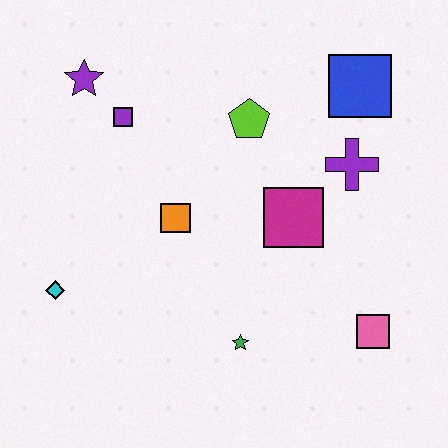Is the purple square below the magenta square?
No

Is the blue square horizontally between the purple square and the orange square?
No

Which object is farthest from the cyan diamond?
The blue square is farthest from the cyan diamond.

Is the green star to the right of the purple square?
Yes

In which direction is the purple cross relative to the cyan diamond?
The purple cross is to the right of the cyan diamond.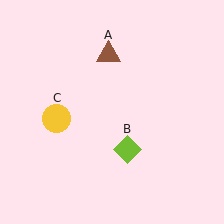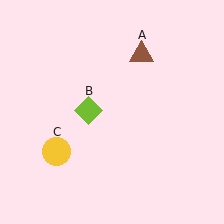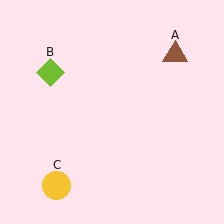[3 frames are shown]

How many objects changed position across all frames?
3 objects changed position: brown triangle (object A), lime diamond (object B), yellow circle (object C).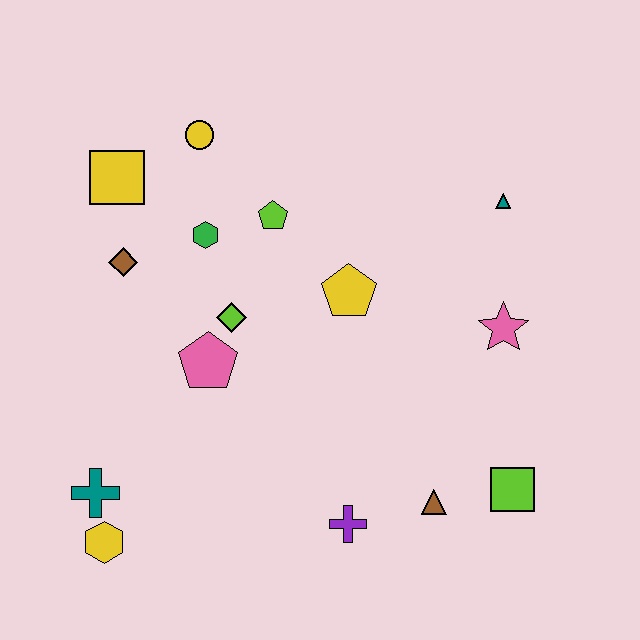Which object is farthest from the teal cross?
The teal triangle is farthest from the teal cross.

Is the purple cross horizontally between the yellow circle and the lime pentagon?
No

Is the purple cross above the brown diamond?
No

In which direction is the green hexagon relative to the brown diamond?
The green hexagon is to the right of the brown diamond.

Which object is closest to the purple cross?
The brown triangle is closest to the purple cross.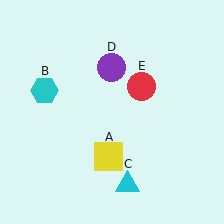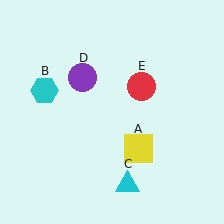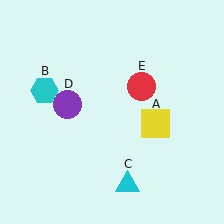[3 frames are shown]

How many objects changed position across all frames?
2 objects changed position: yellow square (object A), purple circle (object D).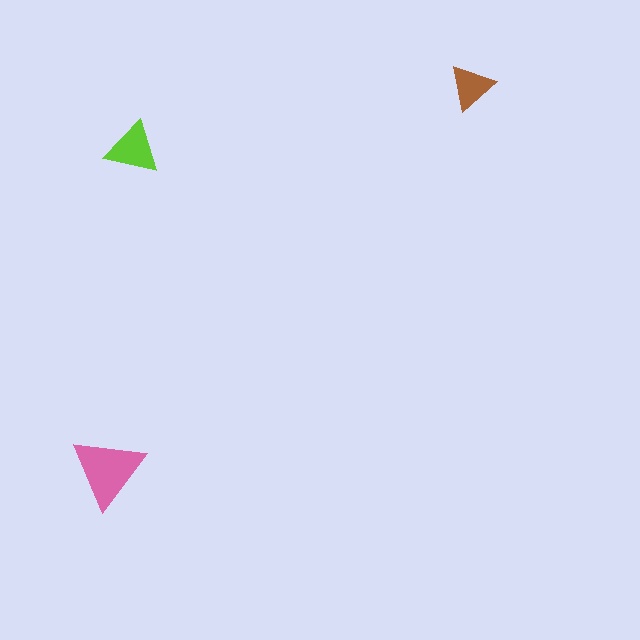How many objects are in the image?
There are 3 objects in the image.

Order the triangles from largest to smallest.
the pink one, the lime one, the brown one.